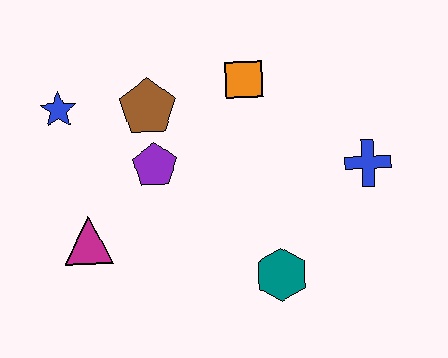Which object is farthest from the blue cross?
The blue star is farthest from the blue cross.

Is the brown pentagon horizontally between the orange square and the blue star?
Yes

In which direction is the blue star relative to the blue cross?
The blue star is to the left of the blue cross.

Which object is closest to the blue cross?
The teal hexagon is closest to the blue cross.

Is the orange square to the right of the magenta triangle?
Yes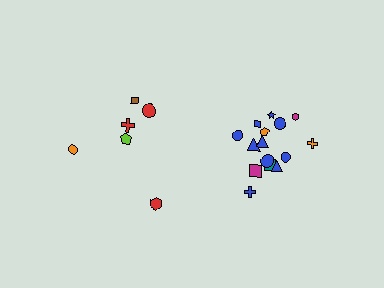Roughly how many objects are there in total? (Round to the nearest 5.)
Roughly 20 objects in total.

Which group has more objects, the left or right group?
The right group.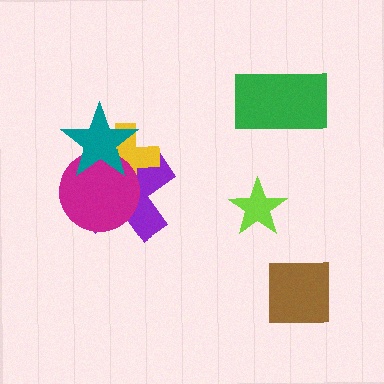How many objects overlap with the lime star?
0 objects overlap with the lime star.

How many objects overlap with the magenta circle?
3 objects overlap with the magenta circle.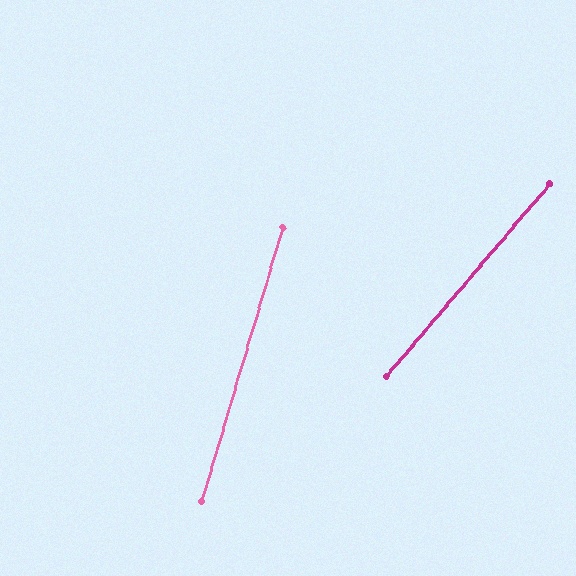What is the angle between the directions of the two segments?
Approximately 24 degrees.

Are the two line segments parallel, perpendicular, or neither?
Neither parallel nor perpendicular — they differ by about 24°.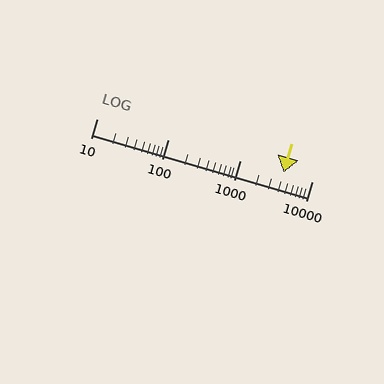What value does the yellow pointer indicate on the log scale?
The pointer indicates approximately 4000.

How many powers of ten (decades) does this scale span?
The scale spans 3 decades, from 10 to 10000.